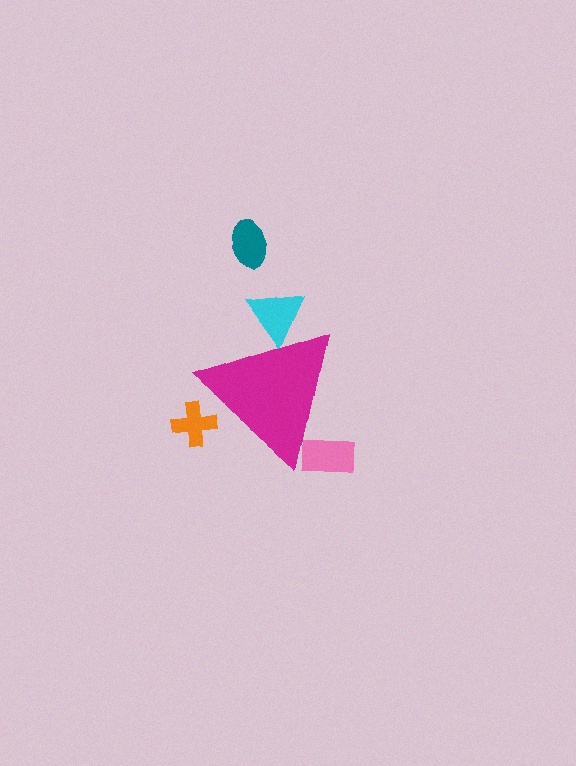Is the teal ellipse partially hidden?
No, the teal ellipse is fully visible.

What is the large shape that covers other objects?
A magenta triangle.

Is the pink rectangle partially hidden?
Yes, the pink rectangle is partially hidden behind the magenta triangle.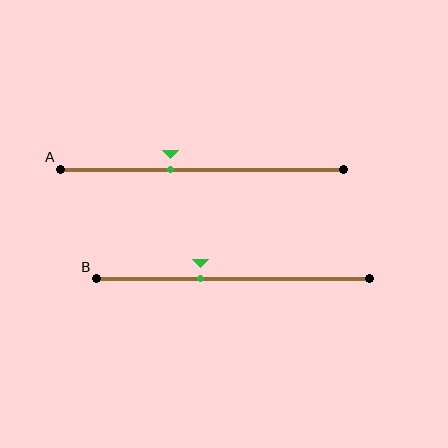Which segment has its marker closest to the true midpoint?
Segment A has its marker closest to the true midpoint.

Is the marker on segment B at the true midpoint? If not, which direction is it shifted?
No, the marker on segment B is shifted to the left by about 12% of the segment length.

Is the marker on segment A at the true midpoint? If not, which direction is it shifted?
No, the marker on segment A is shifted to the left by about 11% of the segment length.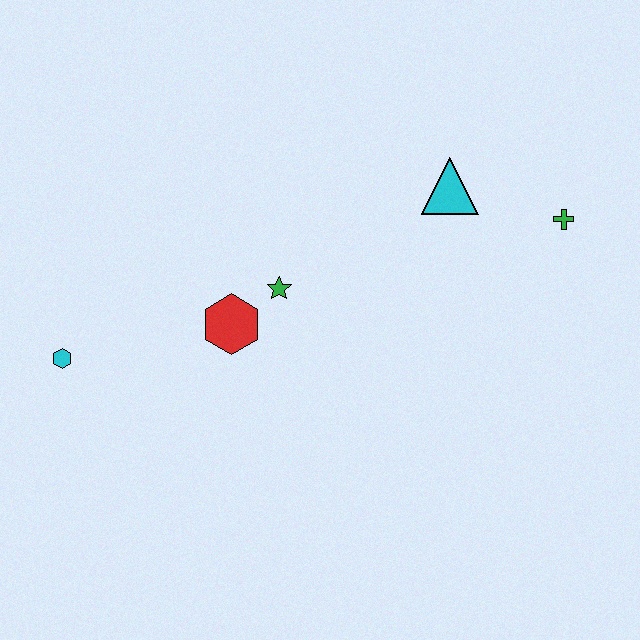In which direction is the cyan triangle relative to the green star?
The cyan triangle is to the right of the green star.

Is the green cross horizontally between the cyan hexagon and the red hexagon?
No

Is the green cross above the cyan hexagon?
Yes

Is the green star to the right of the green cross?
No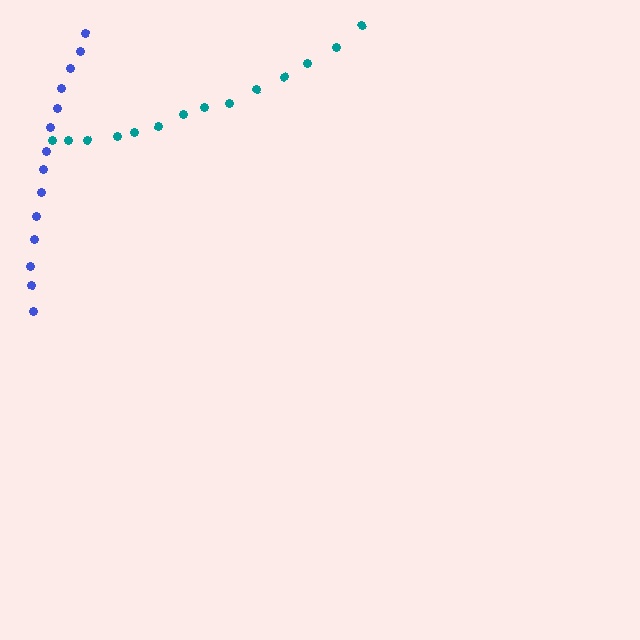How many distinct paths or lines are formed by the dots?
There are 2 distinct paths.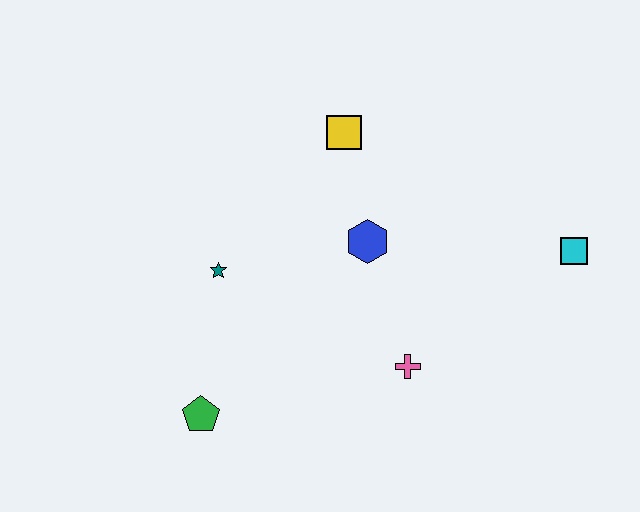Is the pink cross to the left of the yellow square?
No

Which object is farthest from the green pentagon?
The cyan square is farthest from the green pentagon.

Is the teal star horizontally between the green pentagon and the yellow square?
Yes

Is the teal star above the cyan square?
No